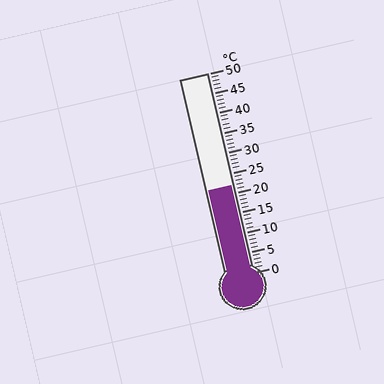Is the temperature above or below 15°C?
The temperature is above 15°C.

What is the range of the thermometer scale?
The thermometer scale ranges from 0°C to 50°C.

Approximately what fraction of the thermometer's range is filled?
The thermometer is filled to approximately 45% of its range.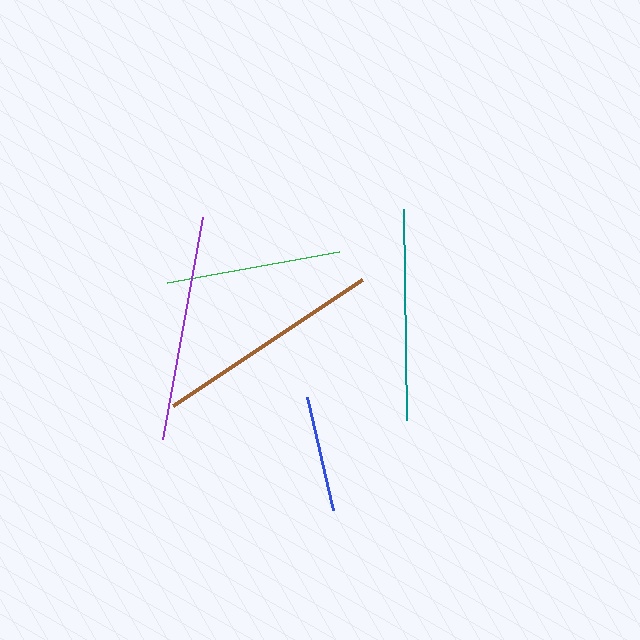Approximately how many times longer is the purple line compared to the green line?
The purple line is approximately 1.3 times the length of the green line.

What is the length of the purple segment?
The purple segment is approximately 225 pixels long.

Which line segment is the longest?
The brown line is the longest at approximately 227 pixels.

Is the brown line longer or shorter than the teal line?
The brown line is longer than the teal line.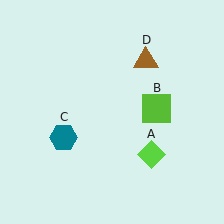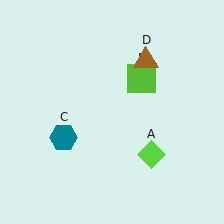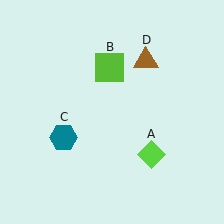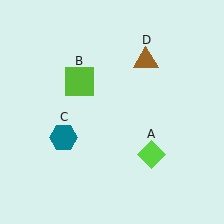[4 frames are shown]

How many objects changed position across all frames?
1 object changed position: lime square (object B).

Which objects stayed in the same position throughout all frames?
Lime diamond (object A) and teal hexagon (object C) and brown triangle (object D) remained stationary.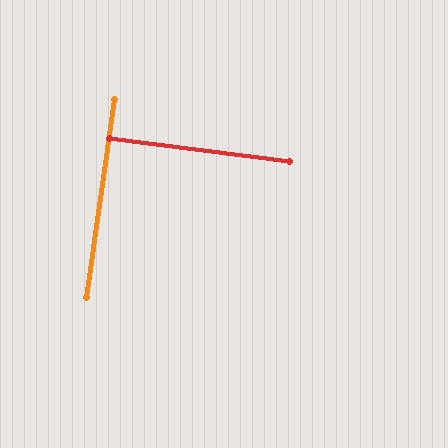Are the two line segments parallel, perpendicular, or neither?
Perpendicular — they meet at approximately 89°.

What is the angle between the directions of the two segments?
Approximately 89 degrees.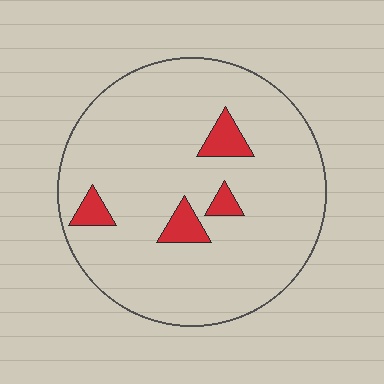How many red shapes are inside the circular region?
4.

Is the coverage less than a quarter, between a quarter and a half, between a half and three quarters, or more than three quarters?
Less than a quarter.